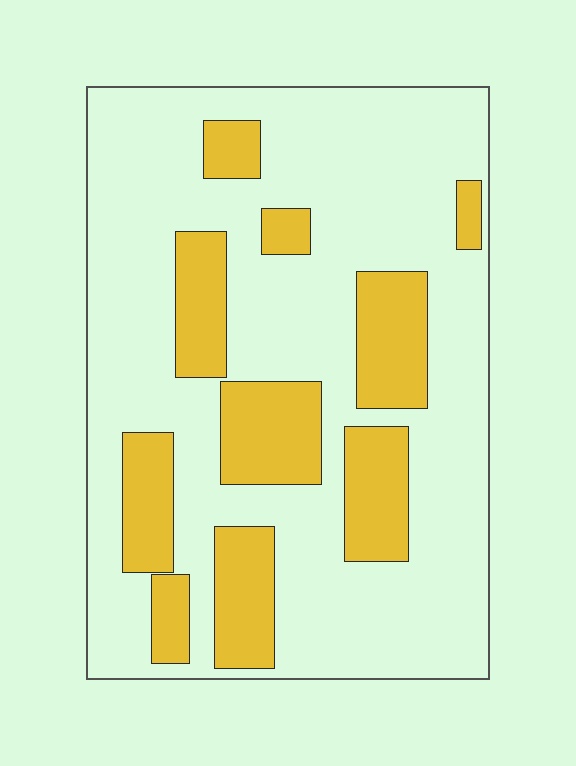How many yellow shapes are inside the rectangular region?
10.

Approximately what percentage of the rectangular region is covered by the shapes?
Approximately 25%.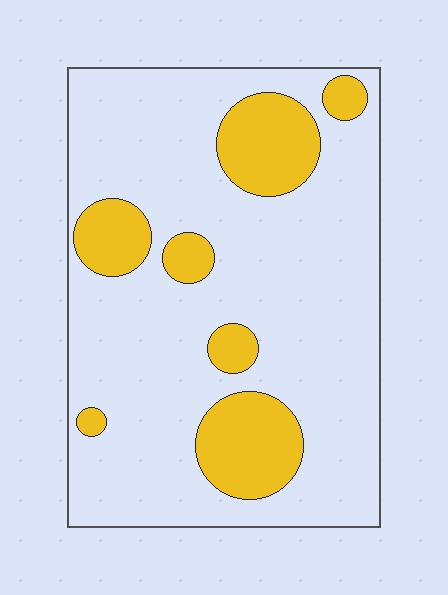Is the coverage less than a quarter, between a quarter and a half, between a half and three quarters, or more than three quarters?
Less than a quarter.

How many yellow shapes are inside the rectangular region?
7.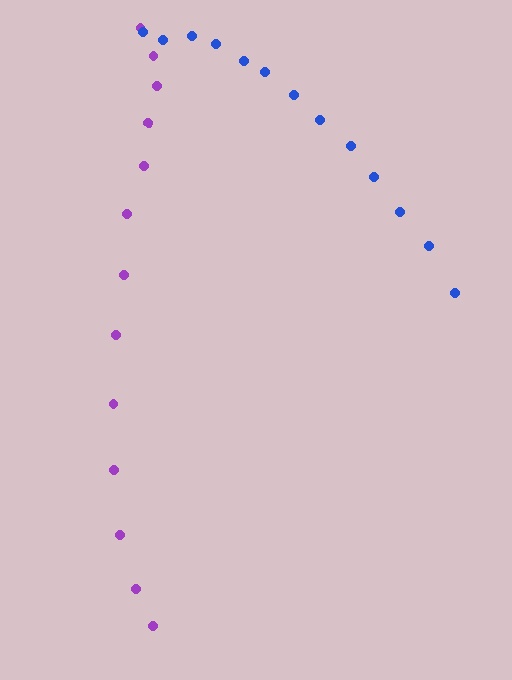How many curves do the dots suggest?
There are 2 distinct paths.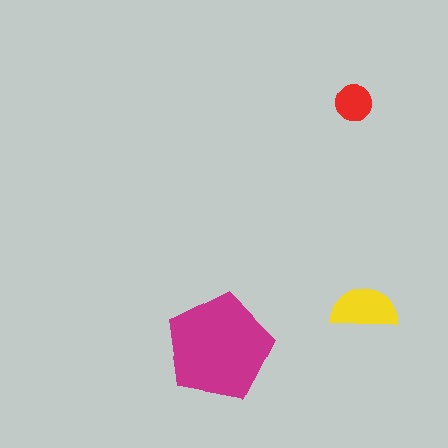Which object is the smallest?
The red circle.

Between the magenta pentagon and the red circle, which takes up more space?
The magenta pentagon.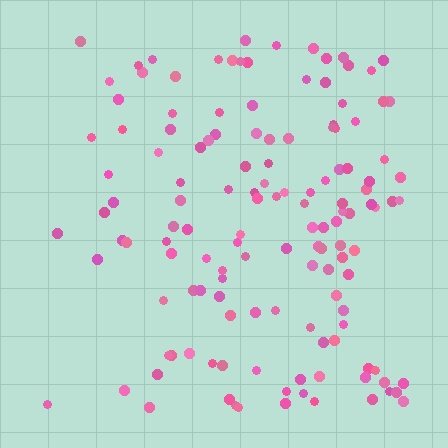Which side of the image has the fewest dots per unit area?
The left.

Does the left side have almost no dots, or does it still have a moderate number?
Still a moderate number, just noticeably fewer than the right.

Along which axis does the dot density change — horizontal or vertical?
Horizontal.